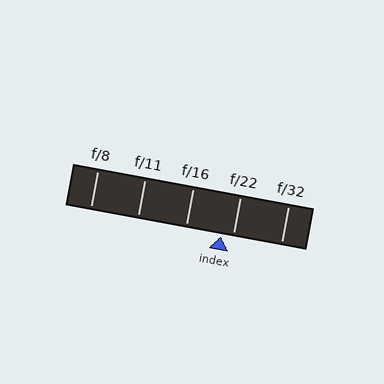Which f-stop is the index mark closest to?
The index mark is closest to f/22.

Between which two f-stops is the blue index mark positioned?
The index mark is between f/16 and f/22.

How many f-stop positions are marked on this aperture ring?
There are 5 f-stop positions marked.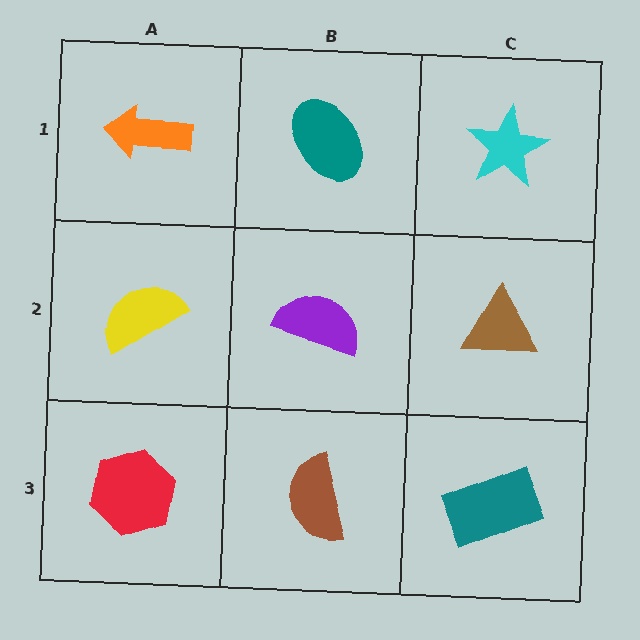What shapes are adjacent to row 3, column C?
A brown triangle (row 2, column C), a brown semicircle (row 3, column B).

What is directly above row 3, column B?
A purple semicircle.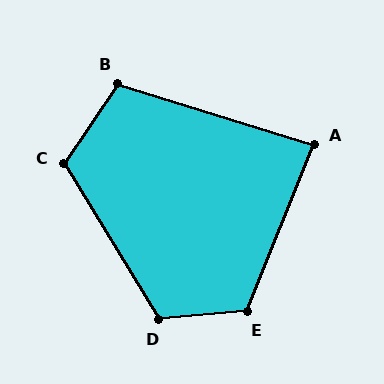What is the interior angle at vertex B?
Approximately 107 degrees (obtuse).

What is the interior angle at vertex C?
Approximately 115 degrees (obtuse).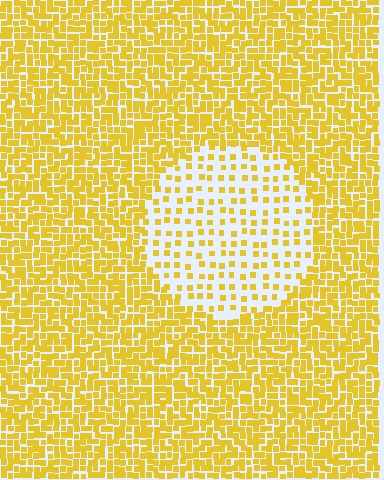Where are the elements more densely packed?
The elements are more densely packed outside the circle boundary.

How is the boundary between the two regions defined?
The boundary is defined by a change in element density (approximately 2.6x ratio). All elements are the same color, size, and shape.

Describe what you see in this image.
The image contains small yellow elements arranged at two different densities. A circle-shaped region is visible where the elements are less densely packed than the surrounding area.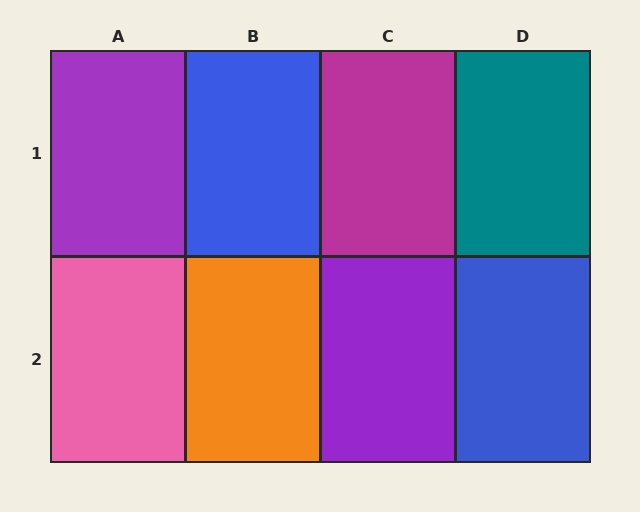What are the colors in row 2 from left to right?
Pink, orange, purple, blue.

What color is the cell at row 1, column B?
Blue.